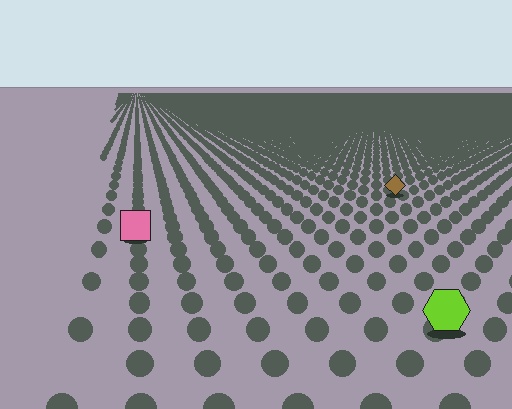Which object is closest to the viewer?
The lime hexagon is closest. The texture marks near it are larger and more spread out.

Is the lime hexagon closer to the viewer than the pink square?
Yes. The lime hexagon is closer — you can tell from the texture gradient: the ground texture is coarser near it.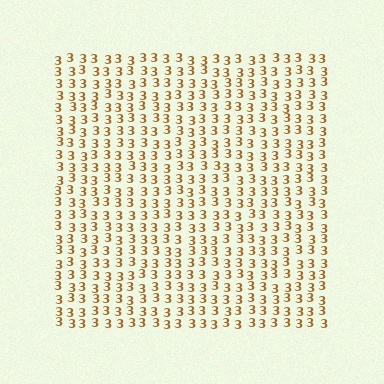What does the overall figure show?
The overall figure shows a square.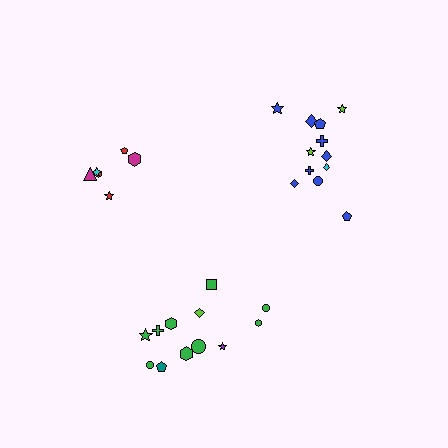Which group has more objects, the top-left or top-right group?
The top-right group.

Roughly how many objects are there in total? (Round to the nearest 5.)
Roughly 30 objects in total.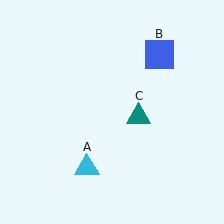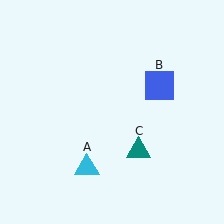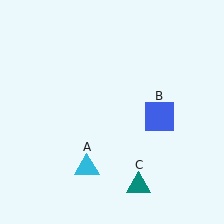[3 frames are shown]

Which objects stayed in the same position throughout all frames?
Cyan triangle (object A) remained stationary.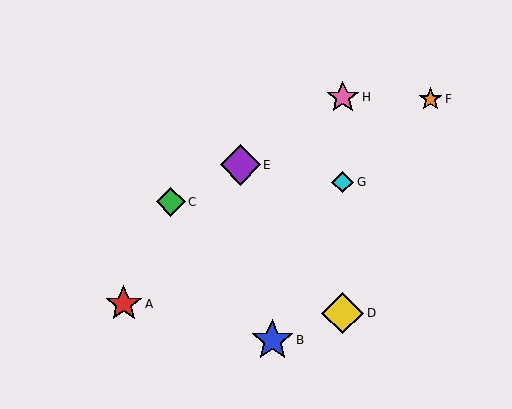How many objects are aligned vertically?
3 objects (D, G, H) are aligned vertically.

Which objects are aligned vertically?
Objects D, G, H are aligned vertically.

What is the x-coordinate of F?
Object F is at x≈431.